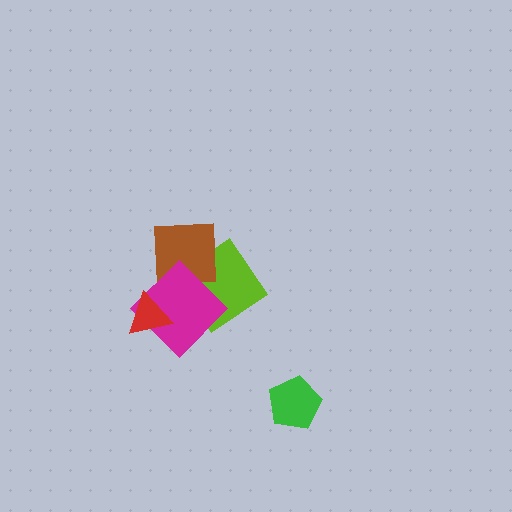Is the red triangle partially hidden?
No, no other shape covers it.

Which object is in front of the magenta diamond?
The red triangle is in front of the magenta diamond.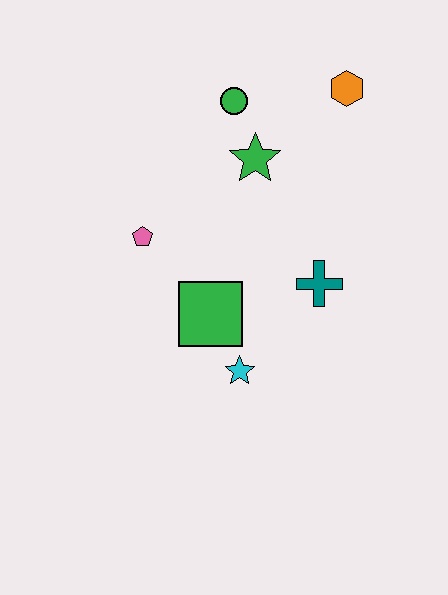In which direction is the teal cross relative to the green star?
The teal cross is below the green star.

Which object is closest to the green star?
The green circle is closest to the green star.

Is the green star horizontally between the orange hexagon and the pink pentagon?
Yes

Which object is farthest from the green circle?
The cyan star is farthest from the green circle.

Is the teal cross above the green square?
Yes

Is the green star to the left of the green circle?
No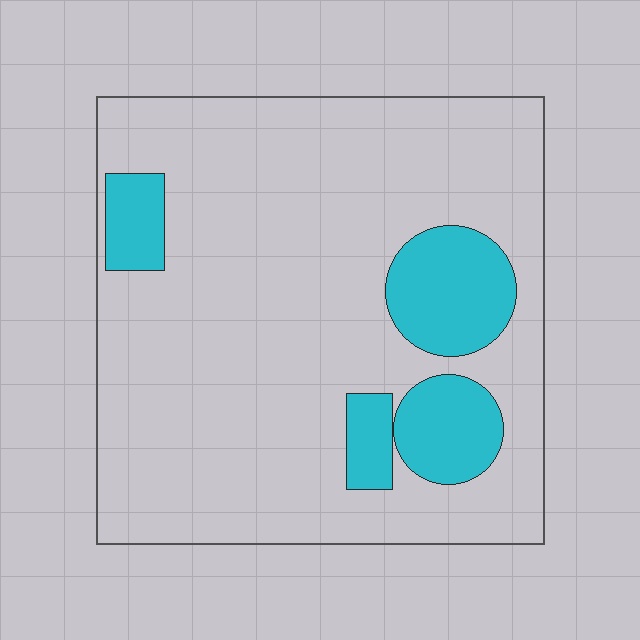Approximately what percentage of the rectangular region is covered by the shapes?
Approximately 15%.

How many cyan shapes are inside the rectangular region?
4.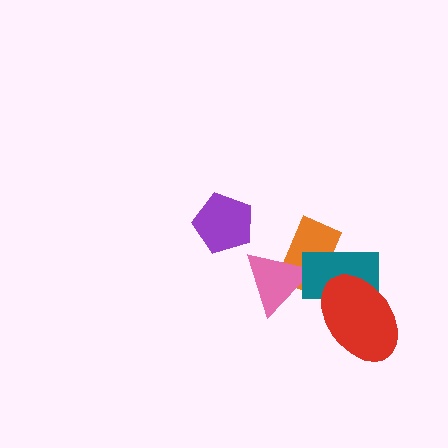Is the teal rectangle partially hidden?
Yes, it is partially covered by another shape.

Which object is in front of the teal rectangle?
The red ellipse is in front of the teal rectangle.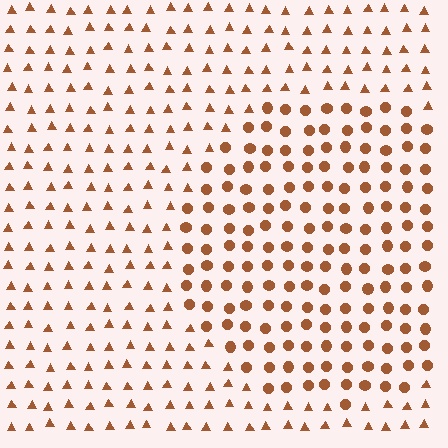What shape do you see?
I see a circle.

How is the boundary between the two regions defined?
The boundary is defined by a change in element shape: circles inside vs. triangles outside. All elements share the same color and spacing.